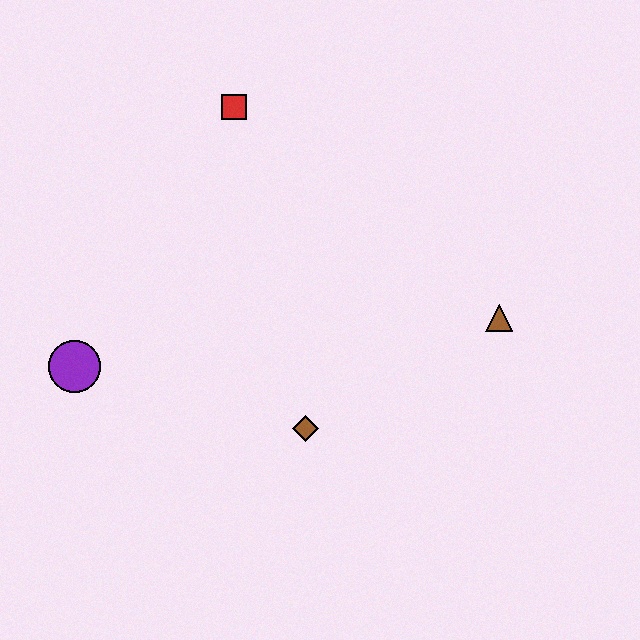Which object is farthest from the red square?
The brown triangle is farthest from the red square.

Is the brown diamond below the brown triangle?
Yes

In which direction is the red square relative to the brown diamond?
The red square is above the brown diamond.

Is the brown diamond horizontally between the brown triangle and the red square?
Yes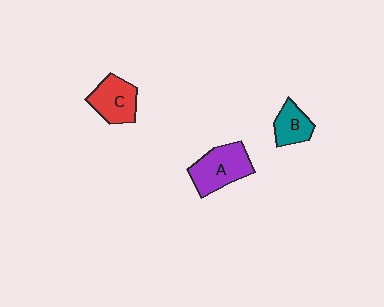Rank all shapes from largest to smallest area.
From largest to smallest: A (purple), C (red), B (teal).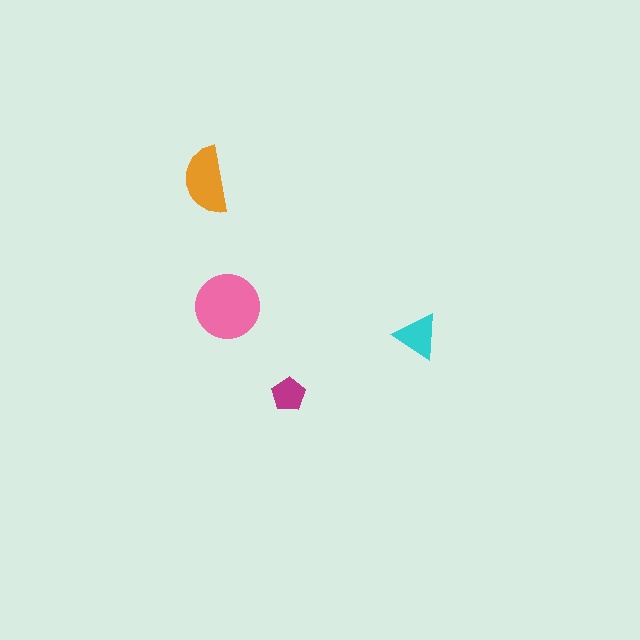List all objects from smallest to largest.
The magenta pentagon, the cyan triangle, the orange semicircle, the pink circle.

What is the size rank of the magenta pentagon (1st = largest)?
4th.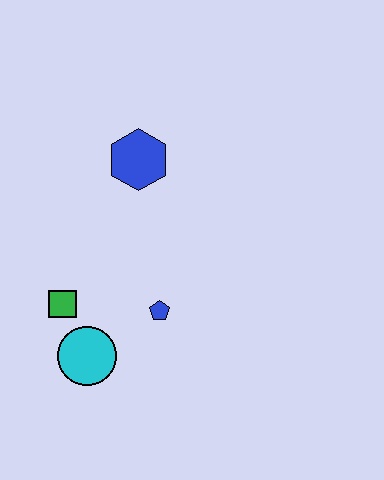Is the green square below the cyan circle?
No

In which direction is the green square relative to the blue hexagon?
The green square is below the blue hexagon.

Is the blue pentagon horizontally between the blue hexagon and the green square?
No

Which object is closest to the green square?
The cyan circle is closest to the green square.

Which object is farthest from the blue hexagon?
The cyan circle is farthest from the blue hexagon.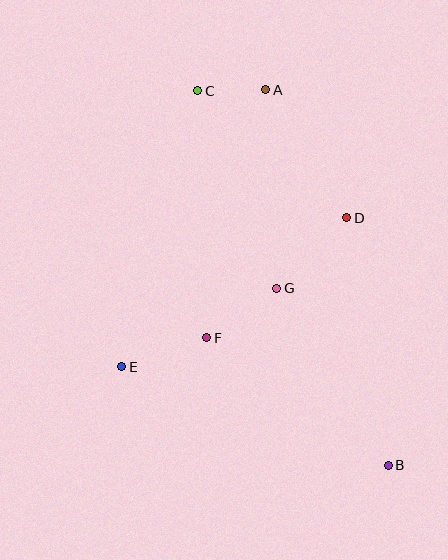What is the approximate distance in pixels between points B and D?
The distance between B and D is approximately 251 pixels.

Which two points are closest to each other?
Points A and C are closest to each other.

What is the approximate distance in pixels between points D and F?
The distance between D and F is approximately 185 pixels.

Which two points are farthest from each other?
Points B and C are farthest from each other.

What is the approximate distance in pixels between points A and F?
The distance between A and F is approximately 255 pixels.